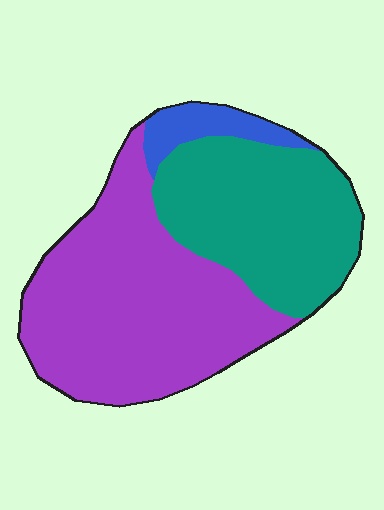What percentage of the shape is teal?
Teal covers about 40% of the shape.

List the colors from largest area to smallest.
From largest to smallest: purple, teal, blue.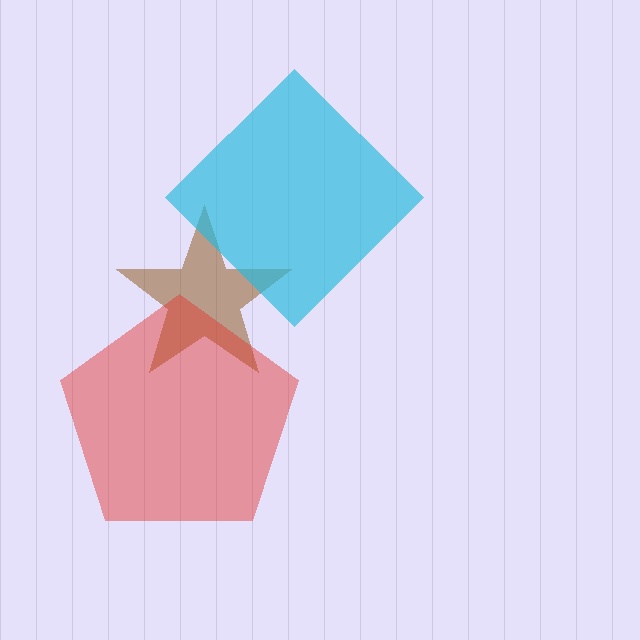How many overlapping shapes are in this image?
There are 3 overlapping shapes in the image.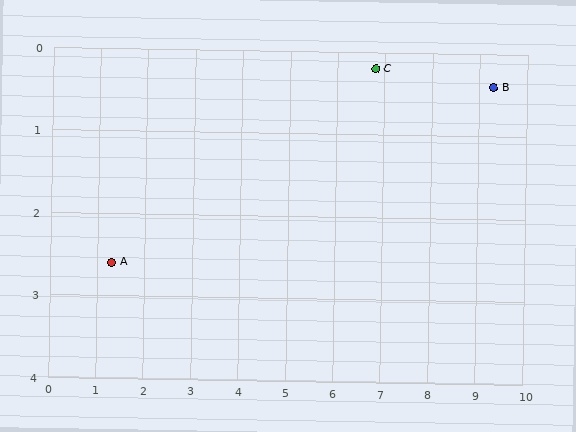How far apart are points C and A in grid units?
Points C and A are about 6.0 grid units apart.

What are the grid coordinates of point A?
Point A is at approximately (1.3, 2.6).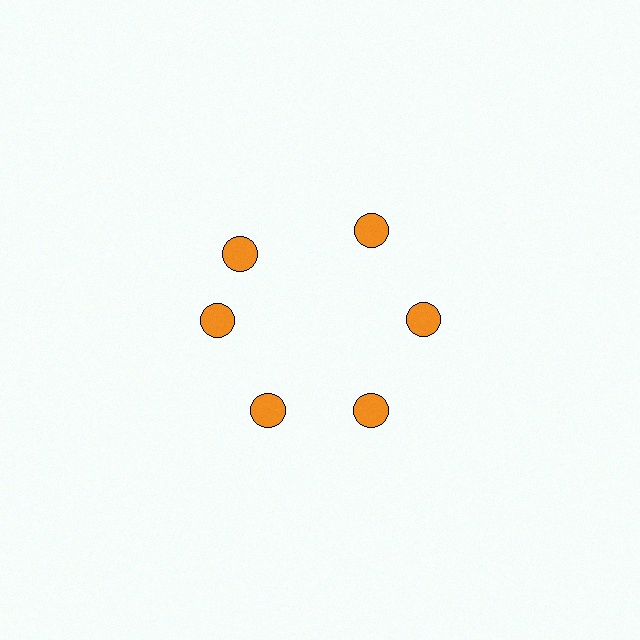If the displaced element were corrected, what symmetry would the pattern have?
It would have 6-fold rotational symmetry — the pattern would map onto itself every 60 degrees.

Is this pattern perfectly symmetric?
No. The 6 orange circles are arranged in a ring, but one element near the 11 o'clock position is rotated out of alignment along the ring, breaking the 6-fold rotational symmetry.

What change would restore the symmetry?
The symmetry would be restored by rotating it back into even spacing with its neighbors so that all 6 circles sit at equal angles and equal distance from the center.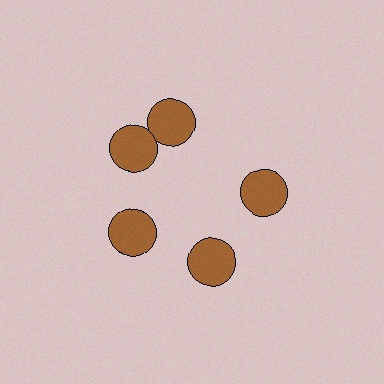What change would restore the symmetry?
The symmetry would be restored by rotating it back into even spacing with its neighbors so that all 5 circles sit at equal angles and equal distance from the center.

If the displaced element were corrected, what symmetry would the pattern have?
It would have 5-fold rotational symmetry — the pattern would map onto itself every 72 degrees.